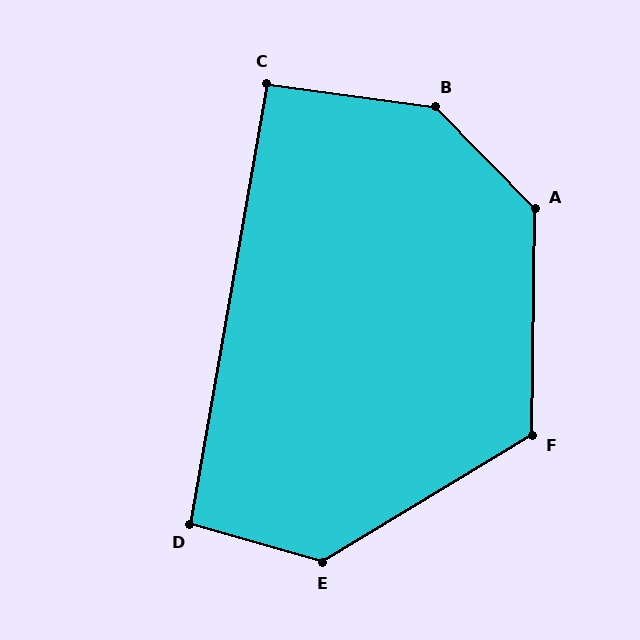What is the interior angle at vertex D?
Approximately 96 degrees (obtuse).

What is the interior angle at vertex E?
Approximately 133 degrees (obtuse).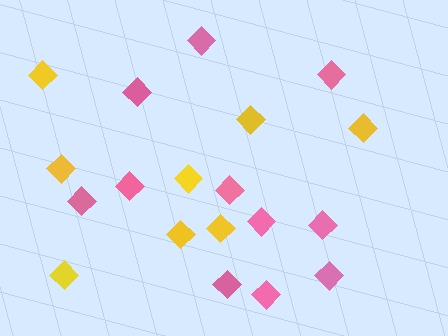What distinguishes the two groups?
There are 2 groups: one group of yellow diamonds (8) and one group of pink diamonds (11).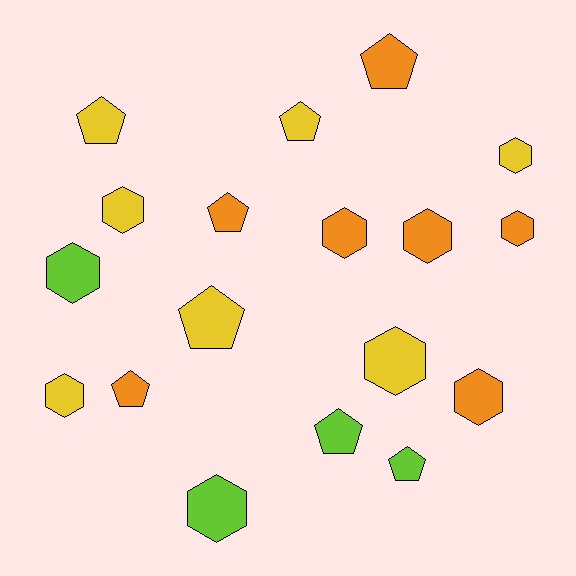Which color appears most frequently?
Yellow, with 7 objects.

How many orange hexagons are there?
There are 4 orange hexagons.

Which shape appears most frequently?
Hexagon, with 10 objects.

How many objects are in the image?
There are 18 objects.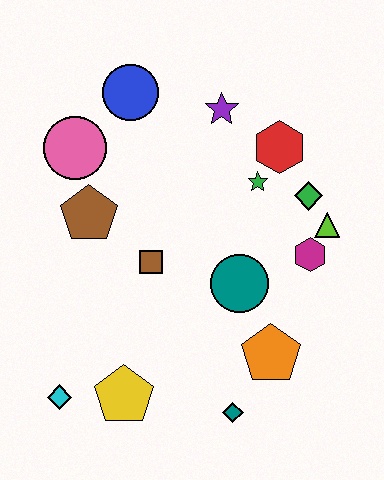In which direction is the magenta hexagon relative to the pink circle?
The magenta hexagon is to the right of the pink circle.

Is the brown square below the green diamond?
Yes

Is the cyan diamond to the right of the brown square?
No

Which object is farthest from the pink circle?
The teal diamond is farthest from the pink circle.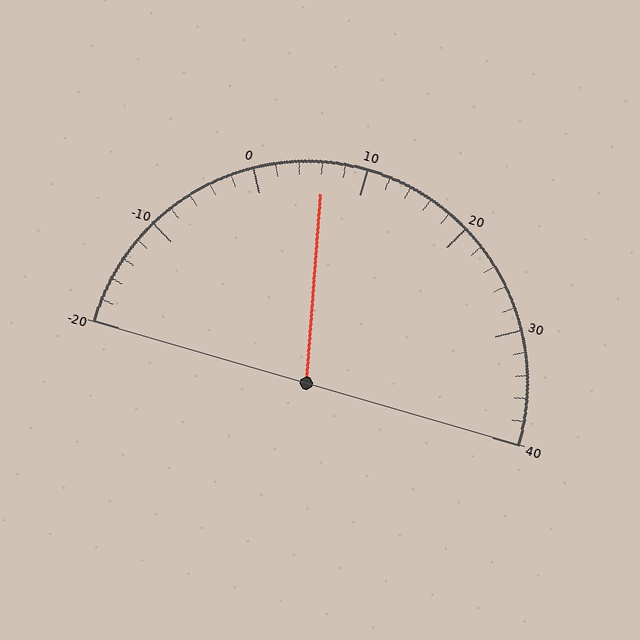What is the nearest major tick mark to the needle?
The nearest major tick mark is 10.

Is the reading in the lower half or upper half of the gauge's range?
The reading is in the lower half of the range (-20 to 40).